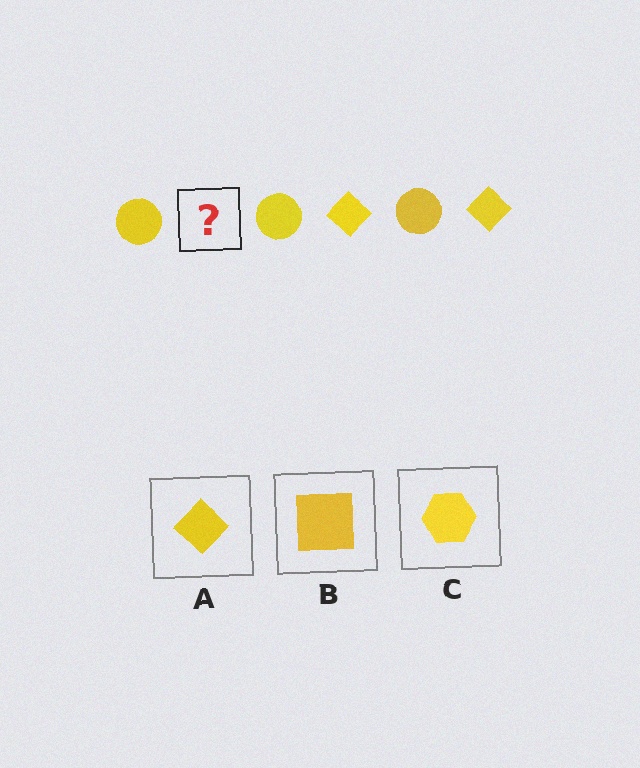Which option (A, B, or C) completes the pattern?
A.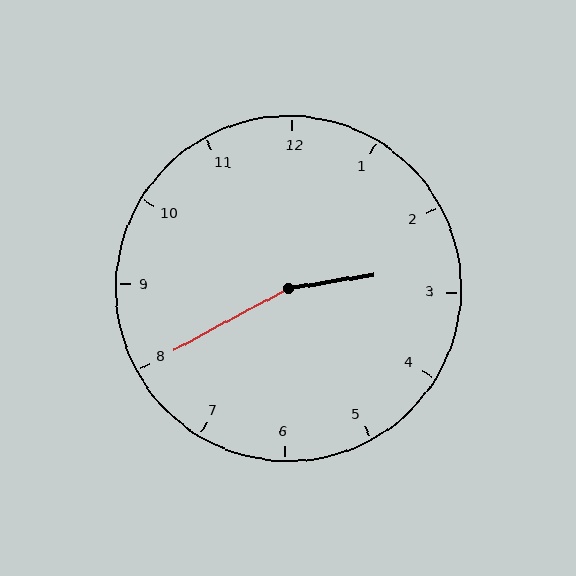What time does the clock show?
2:40.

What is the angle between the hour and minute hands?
Approximately 160 degrees.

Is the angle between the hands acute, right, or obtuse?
It is obtuse.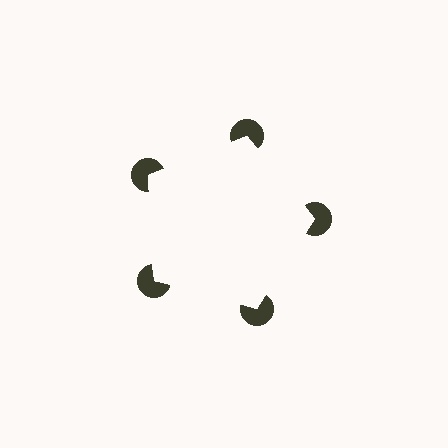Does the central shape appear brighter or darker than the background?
It typically appears slightly brighter than the background, even though no actual brightness change is drawn.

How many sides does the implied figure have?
5 sides.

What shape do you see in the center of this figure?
An illusory pentagon — its edges are inferred from the aligned wedge cuts in the pac-man discs, not physically drawn.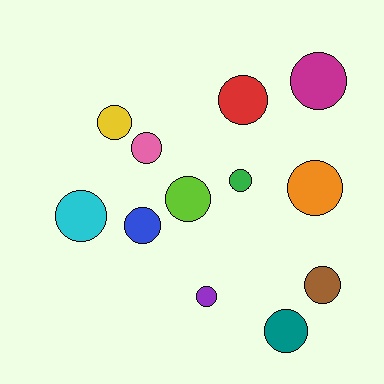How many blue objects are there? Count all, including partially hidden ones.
There is 1 blue object.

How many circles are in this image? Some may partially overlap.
There are 12 circles.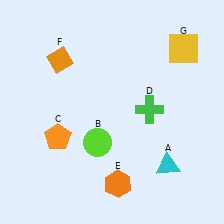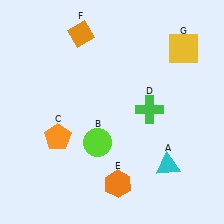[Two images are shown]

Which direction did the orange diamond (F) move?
The orange diamond (F) moved up.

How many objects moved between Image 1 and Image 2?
1 object moved between the two images.